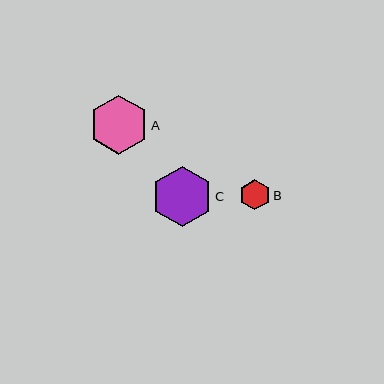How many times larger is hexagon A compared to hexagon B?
Hexagon A is approximately 1.9 times the size of hexagon B.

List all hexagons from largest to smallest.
From largest to smallest: C, A, B.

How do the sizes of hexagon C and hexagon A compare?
Hexagon C and hexagon A are approximately the same size.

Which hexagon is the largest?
Hexagon C is the largest with a size of approximately 61 pixels.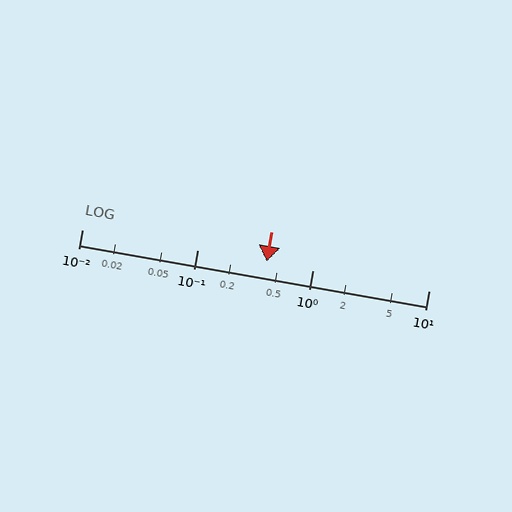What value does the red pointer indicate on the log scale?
The pointer indicates approximately 0.4.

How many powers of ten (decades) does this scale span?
The scale spans 3 decades, from 0.01 to 10.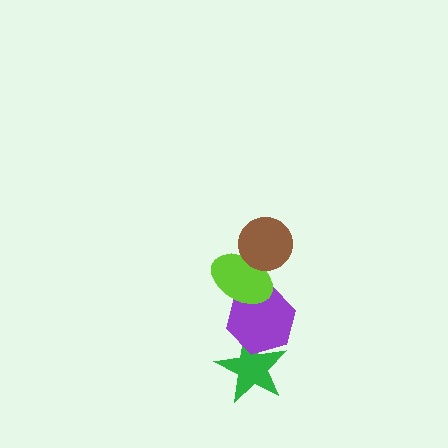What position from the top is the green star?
The green star is 4th from the top.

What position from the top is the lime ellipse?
The lime ellipse is 2nd from the top.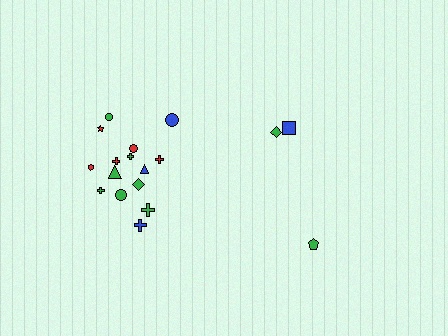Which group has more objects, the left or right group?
The left group.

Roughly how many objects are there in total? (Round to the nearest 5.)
Roughly 20 objects in total.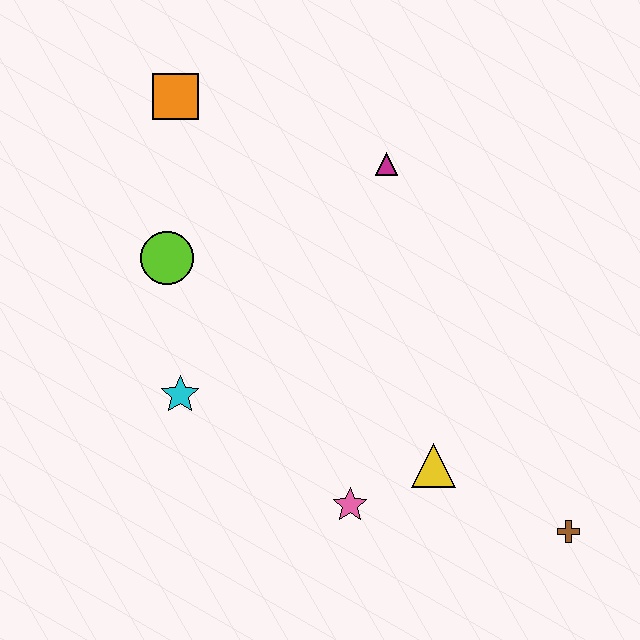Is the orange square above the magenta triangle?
Yes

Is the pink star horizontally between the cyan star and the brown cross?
Yes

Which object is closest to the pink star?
The yellow triangle is closest to the pink star.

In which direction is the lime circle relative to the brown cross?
The lime circle is to the left of the brown cross.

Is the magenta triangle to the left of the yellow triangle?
Yes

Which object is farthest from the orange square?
The brown cross is farthest from the orange square.